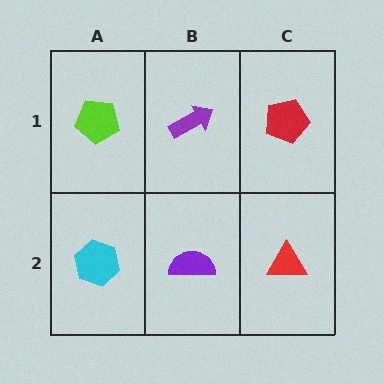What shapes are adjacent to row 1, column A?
A cyan hexagon (row 2, column A), a purple arrow (row 1, column B).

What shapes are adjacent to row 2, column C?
A red pentagon (row 1, column C), a purple semicircle (row 2, column B).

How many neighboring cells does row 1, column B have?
3.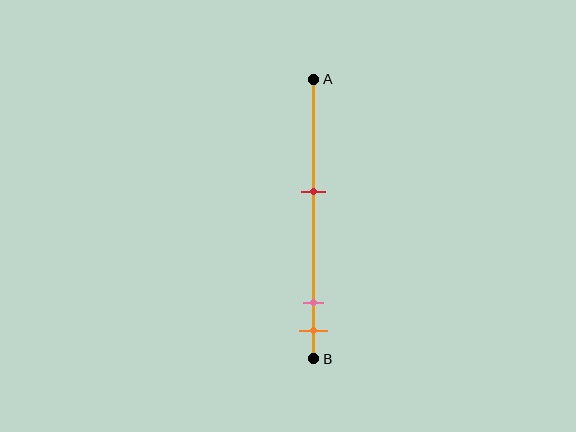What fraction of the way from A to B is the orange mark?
The orange mark is approximately 90% (0.9) of the way from A to B.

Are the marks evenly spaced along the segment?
No, the marks are not evenly spaced.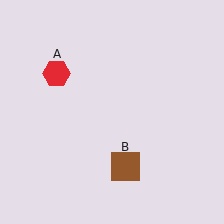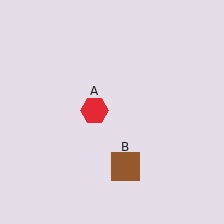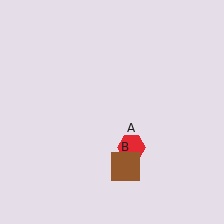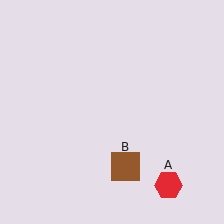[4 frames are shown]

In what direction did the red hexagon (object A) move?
The red hexagon (object A) moved down and to the right.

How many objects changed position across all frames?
1 object changed position: red hexagon (object A).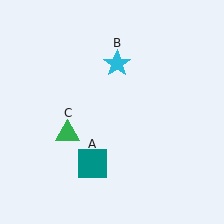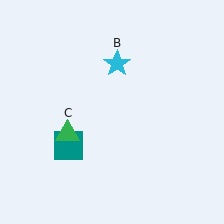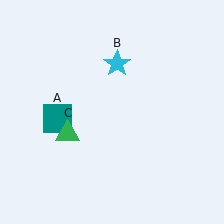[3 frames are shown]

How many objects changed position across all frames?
1 object changed position: teal square (object A).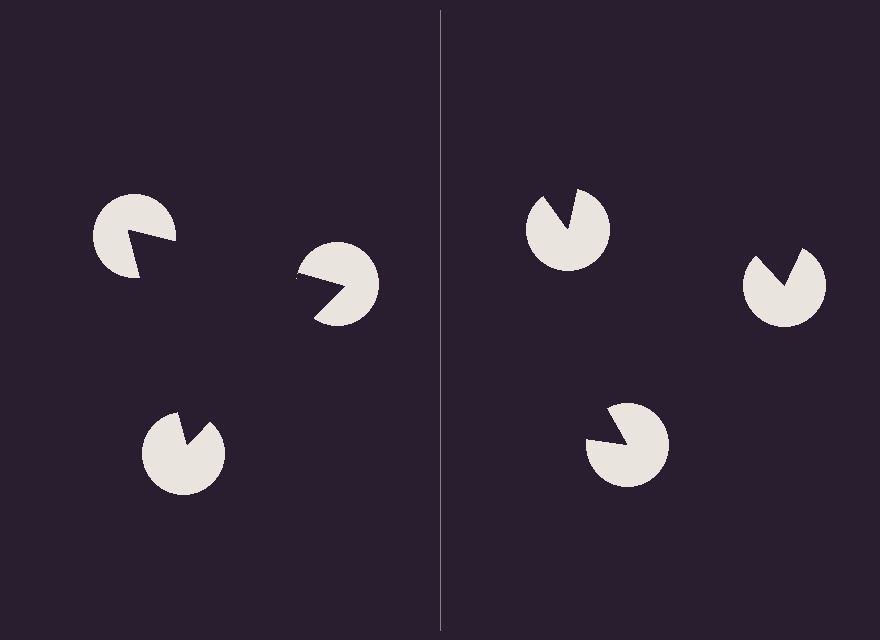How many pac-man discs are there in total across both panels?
6 — 3 on each side.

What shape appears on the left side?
An illusory triangle.